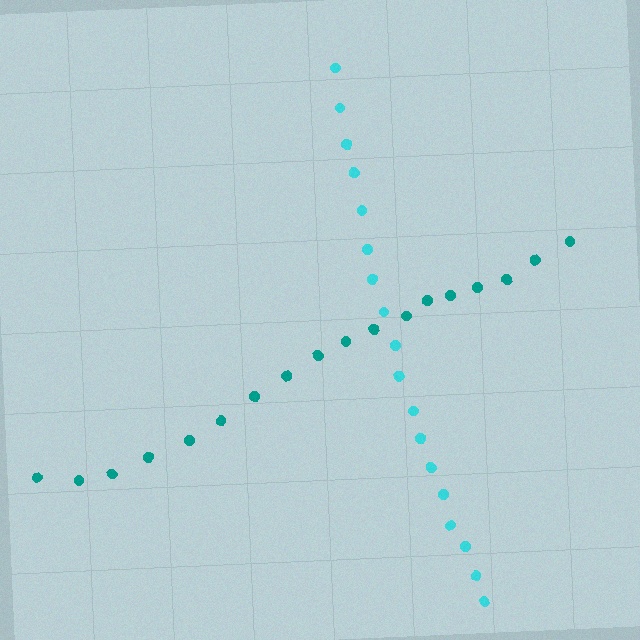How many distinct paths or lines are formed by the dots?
There are 2 distinct paths.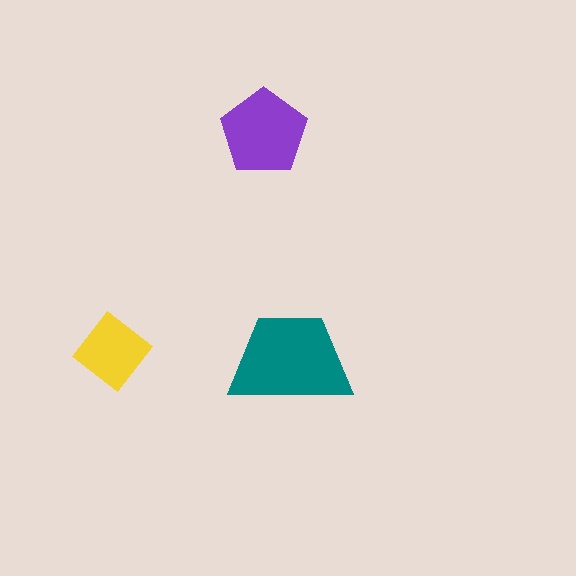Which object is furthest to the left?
The yellow diamond is leftmost.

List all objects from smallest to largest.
The yellow diamond, the purple pentagon, the teal trapezoid.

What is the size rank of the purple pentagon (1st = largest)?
2nd.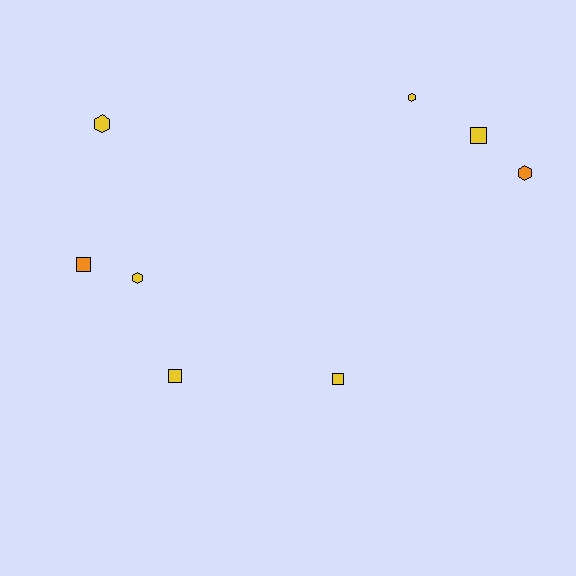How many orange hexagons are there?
There is 1 orange hexagon.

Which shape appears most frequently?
Hexagon, with 4 objects.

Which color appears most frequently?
Yellow, with 6 objects.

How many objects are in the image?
There are 8 objects.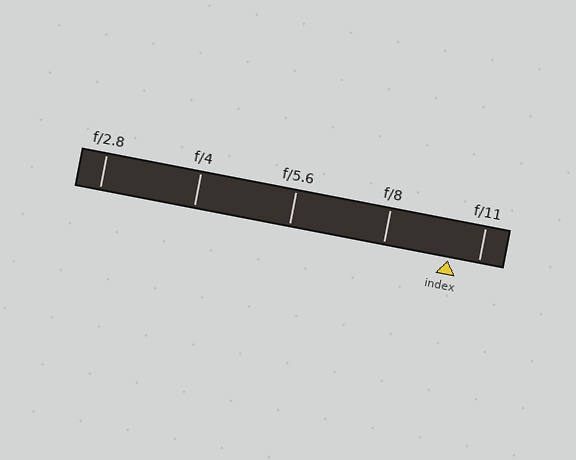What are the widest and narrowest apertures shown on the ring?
The widest aperture shown is f/2.8 and the narrowest is f/11.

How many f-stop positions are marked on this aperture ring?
There are 5 f-stop positions marked.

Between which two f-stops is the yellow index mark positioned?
The index mark is between f/8 and f/11.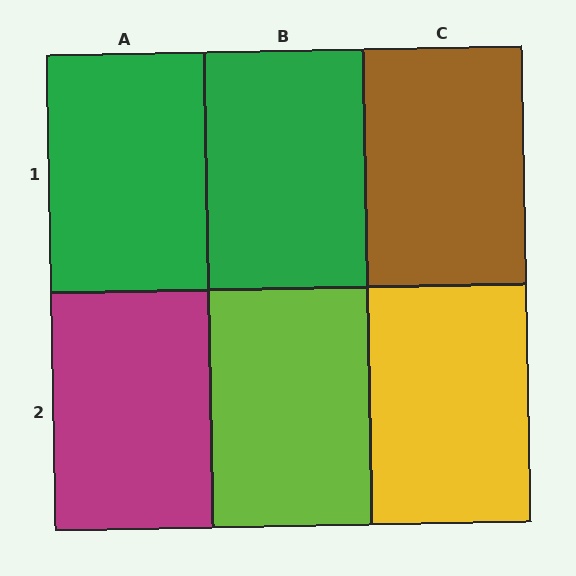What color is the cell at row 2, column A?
Magenta.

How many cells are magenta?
1 cell is magenta.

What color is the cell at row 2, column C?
Yellow.